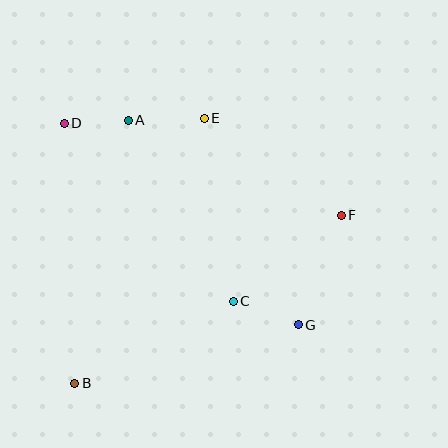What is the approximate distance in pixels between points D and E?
The distance between D and E is approximately 140 pixels.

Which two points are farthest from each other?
Points B and F are farthest from each other.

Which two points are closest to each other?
Points A and D are closest to each other.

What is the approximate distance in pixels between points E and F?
The distance between E and F is approximately 168 pixels.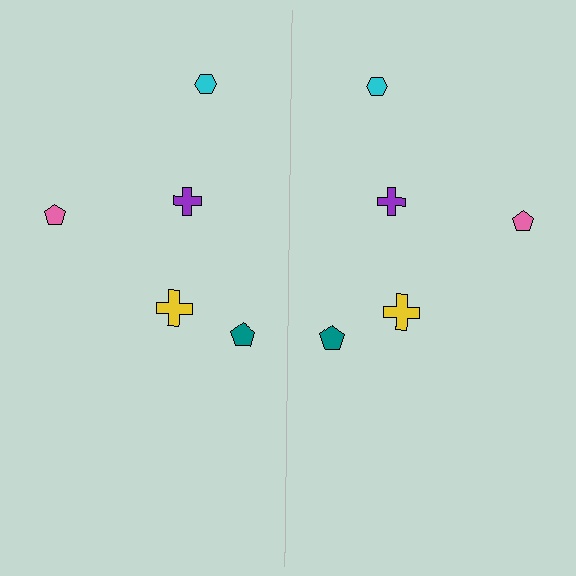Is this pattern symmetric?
Yes, this pattern has bilateral (reflection) symmetry.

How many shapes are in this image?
There are 10 shapes in this image.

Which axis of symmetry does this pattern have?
The pattern has a vertical axis of symmetry running through the center of the image.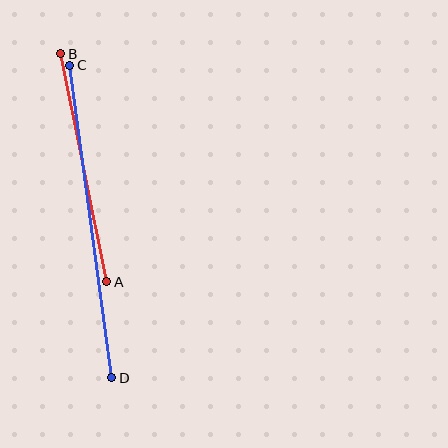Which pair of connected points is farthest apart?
Points C and D are farthest apart.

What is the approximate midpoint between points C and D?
The midpoint is at approximately (91, 221) pixels.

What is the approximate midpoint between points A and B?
The midpoint is at approximately (84, 168) pixels.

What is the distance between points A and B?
The distance is approximately 233 pixels.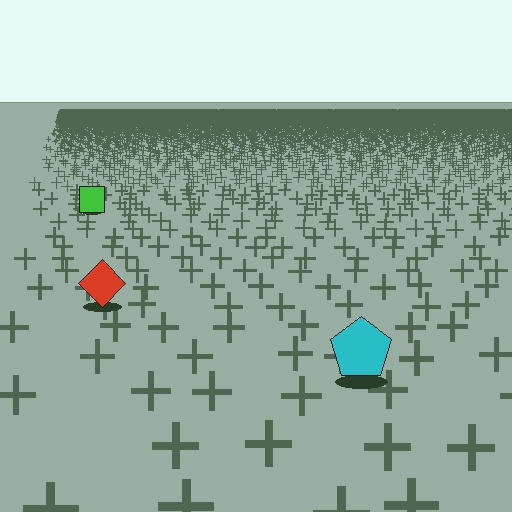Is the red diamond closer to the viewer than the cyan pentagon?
No. The cyan pentagon is closer — you can tell from the texture gradient: the ground texture is coarser near it.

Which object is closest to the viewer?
The cyan pentagon is closest. The texture marks near it are larger and more spread out.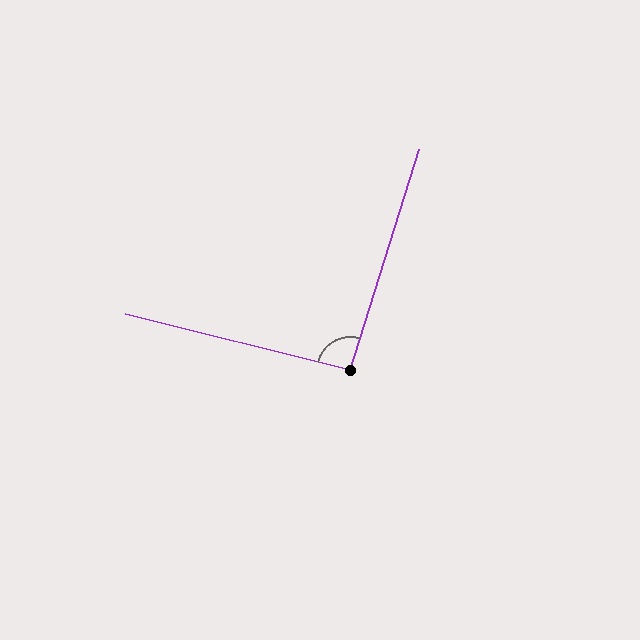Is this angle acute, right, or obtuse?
It is approximately a right angle.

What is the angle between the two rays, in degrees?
Approximately 93 degrees.